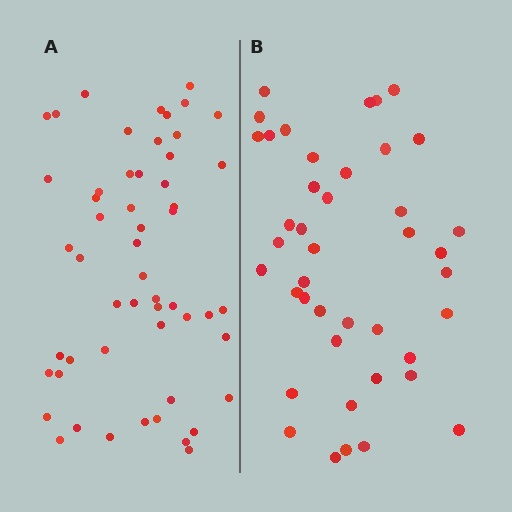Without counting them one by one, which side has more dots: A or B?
Region A (the left region) has more dots.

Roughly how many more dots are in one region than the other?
Region A has roughly 12 or so more dots than region B.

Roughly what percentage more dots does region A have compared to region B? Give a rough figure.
About 30% more.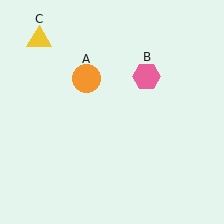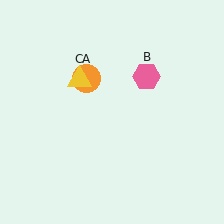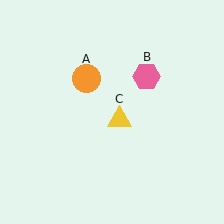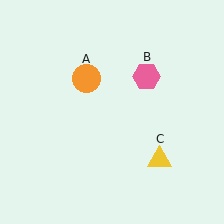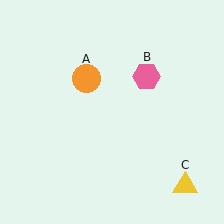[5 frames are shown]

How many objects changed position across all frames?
1 object changed position: yellow triangle (object C).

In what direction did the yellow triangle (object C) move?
The yellow triangle (object C) moved down and to the right.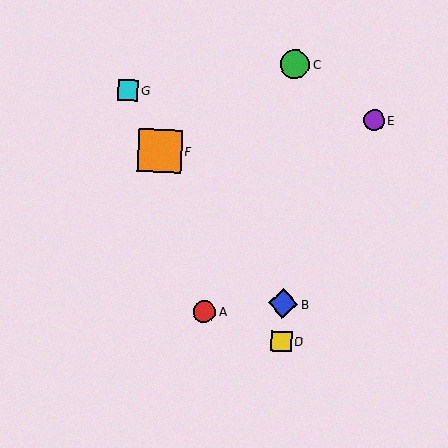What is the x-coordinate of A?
Object A is at x≈205.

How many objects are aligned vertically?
3 objects (B, C, D) are aligned vertically.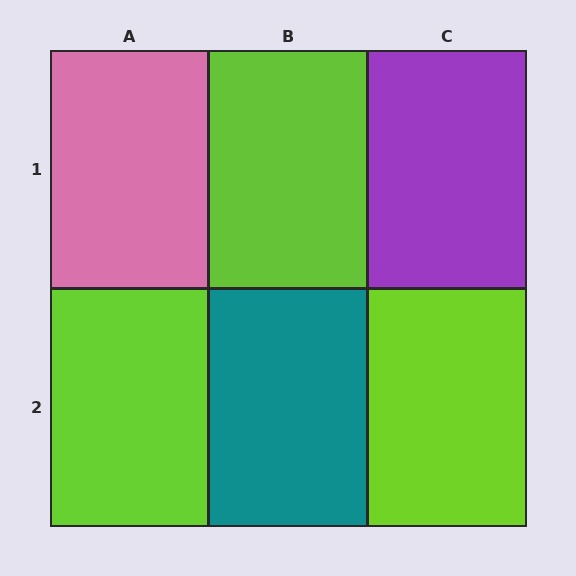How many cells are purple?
1 cell is purple.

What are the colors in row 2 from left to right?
Lime, teal, lime.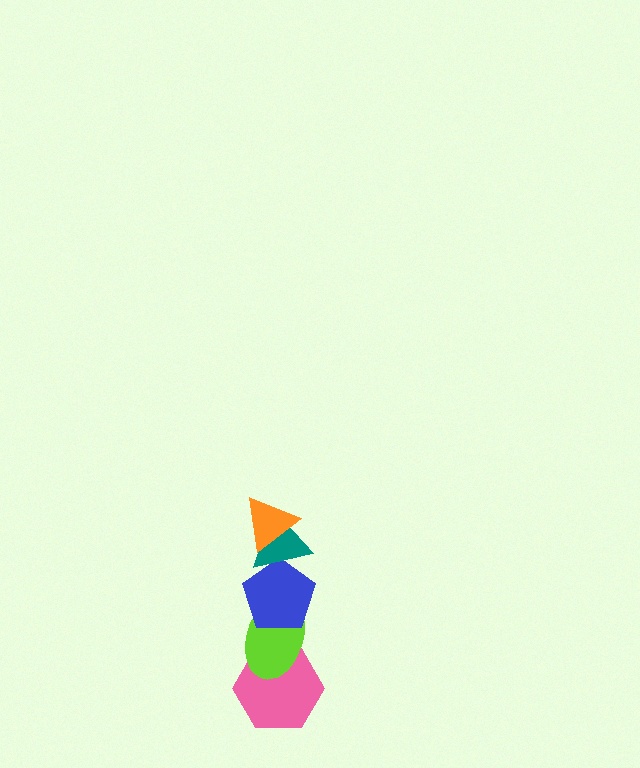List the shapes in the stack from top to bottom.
From top to bottom: the orange triangle, the teal triangle, the blue pentagon, the lime ellipse, the pink hexagon.